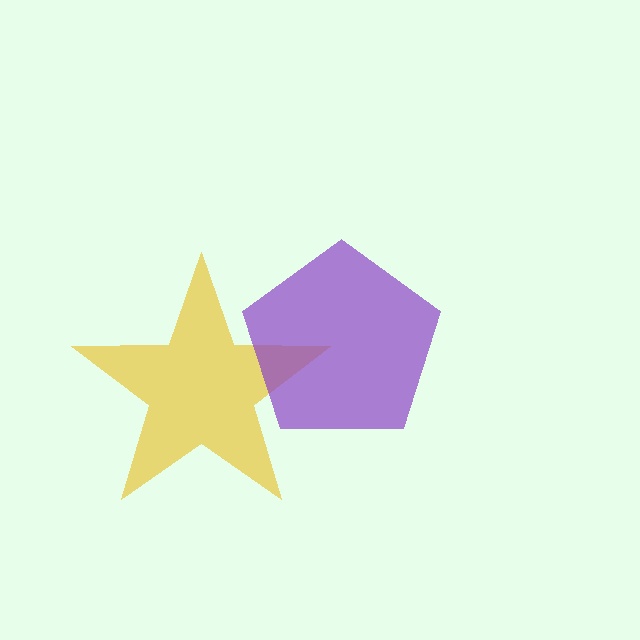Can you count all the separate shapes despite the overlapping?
Yes, there are 2 separate shapes.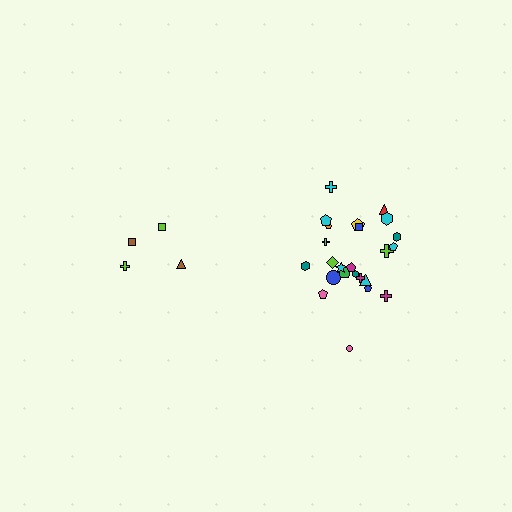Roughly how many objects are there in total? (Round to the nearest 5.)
Roughly 30 objects in total.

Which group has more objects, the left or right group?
The right group.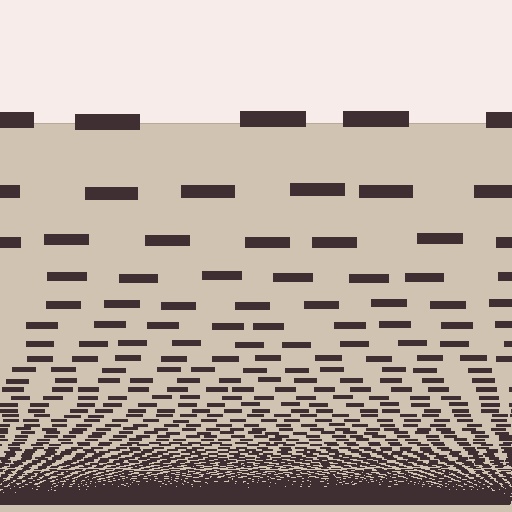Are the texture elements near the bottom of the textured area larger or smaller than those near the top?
Smaller. The gradient is inverted — elements near the bottom are smaller and denser.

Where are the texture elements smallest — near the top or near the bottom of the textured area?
Near the bottom.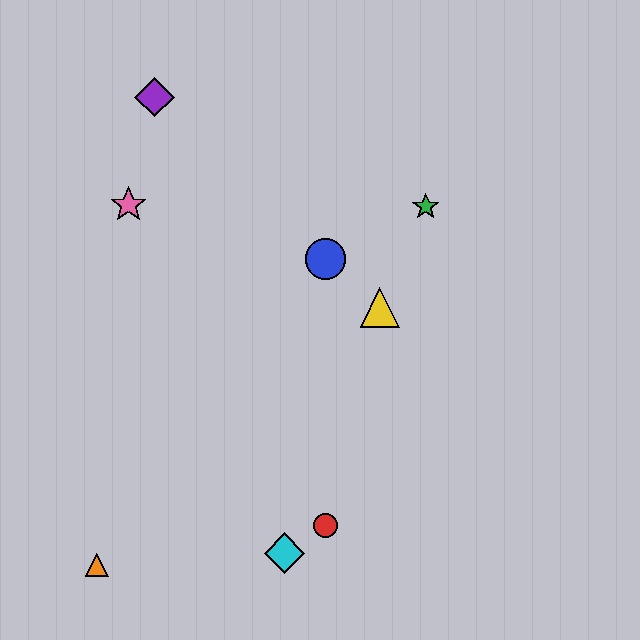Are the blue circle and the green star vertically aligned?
No, the blue circle is at x≈325 and the green star is at x≈426.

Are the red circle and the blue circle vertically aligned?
Yes, both are at x≈325.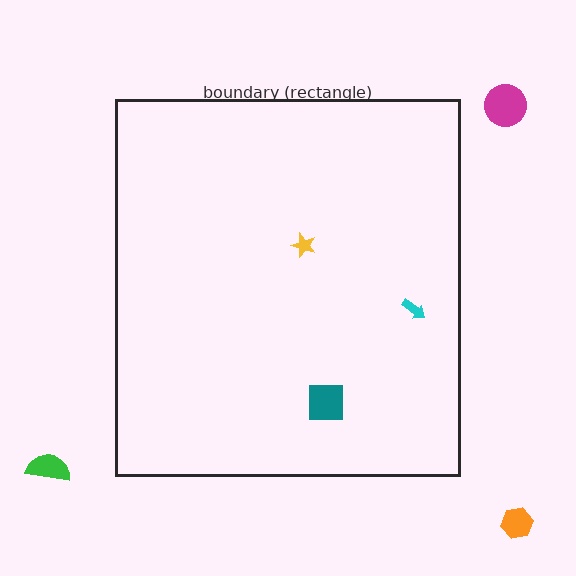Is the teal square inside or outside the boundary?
Inside.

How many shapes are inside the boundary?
3 inside, 3 outside.